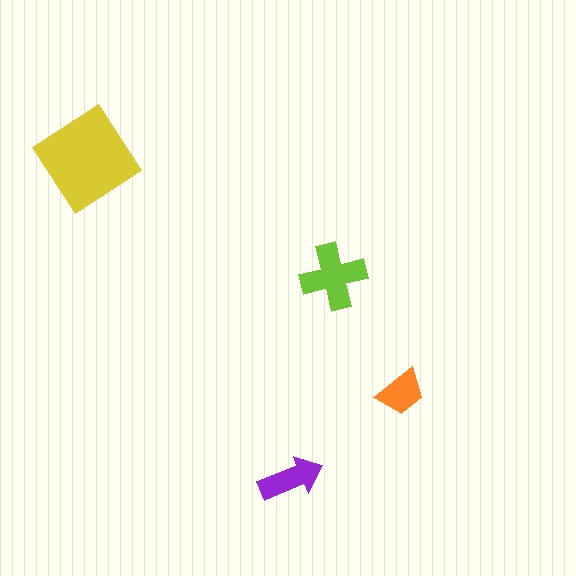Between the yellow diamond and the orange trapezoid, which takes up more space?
The yellow diamond.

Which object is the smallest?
The orange trapezoid.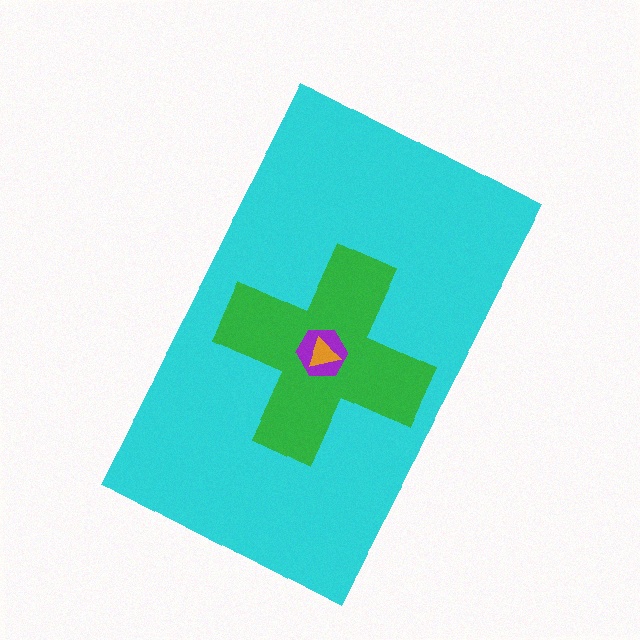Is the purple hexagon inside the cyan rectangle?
Yes.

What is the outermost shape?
The cyan rectangle.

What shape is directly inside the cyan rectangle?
The green cross.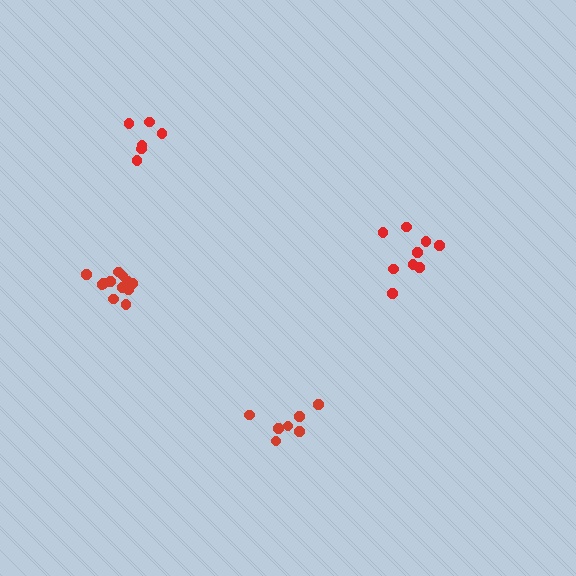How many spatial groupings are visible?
There are 4 spatial groupings.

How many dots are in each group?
Group 1: 7 dots, Group 2: 6 dots, Group 3: 9 dots, Group 4: 12 dots (34 total).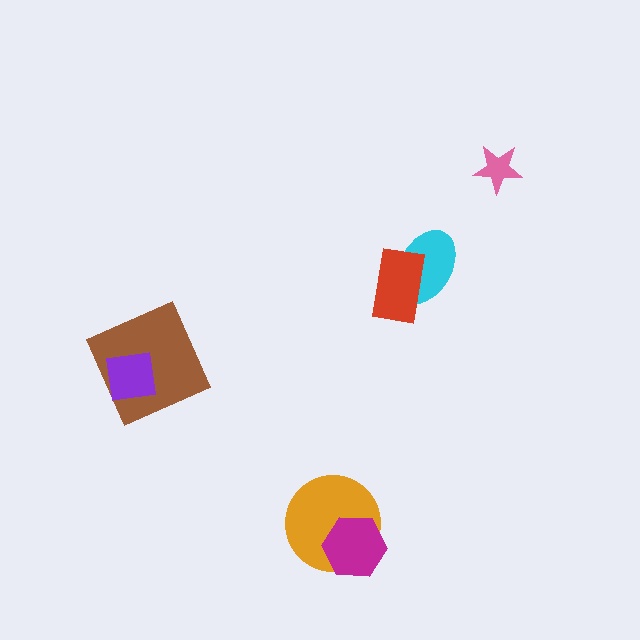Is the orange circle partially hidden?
Yes, it is partially covered by another shape.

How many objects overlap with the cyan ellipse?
1 object overlaps with the cyan ellipse.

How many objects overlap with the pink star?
0 objects overlap with the pink star.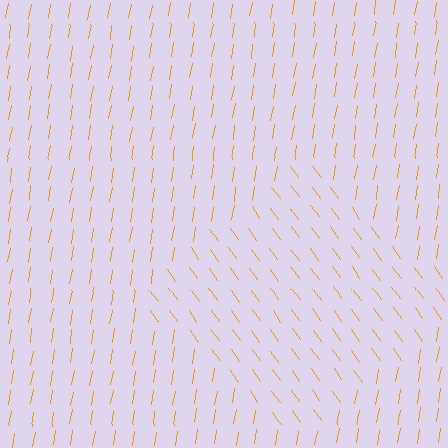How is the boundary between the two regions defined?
The boundary is defined purely by a change in line orientation (approximately 45 degrees difference). All lines are the same color and thickness.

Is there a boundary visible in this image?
Yes, there is a texture boundary formed by a change in line orientation.